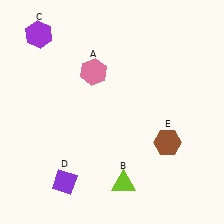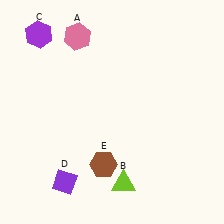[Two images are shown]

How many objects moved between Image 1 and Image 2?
2 objects moved between the two images.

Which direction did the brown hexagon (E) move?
The brown hexagon (E) moved left.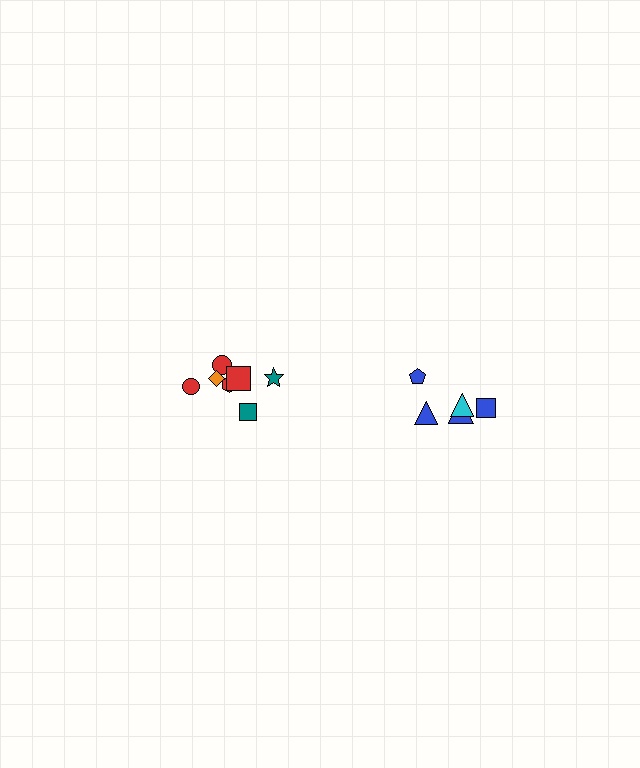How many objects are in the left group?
There are 7 objects.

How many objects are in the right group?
There are 5 objects.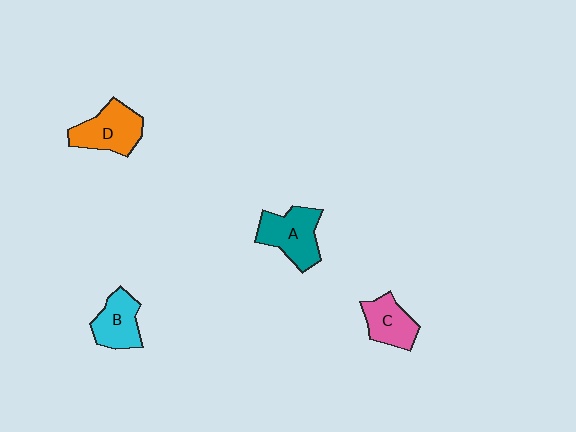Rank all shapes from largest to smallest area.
From largest to smallest: A (teal), D (orange), B (cyan), C (pink).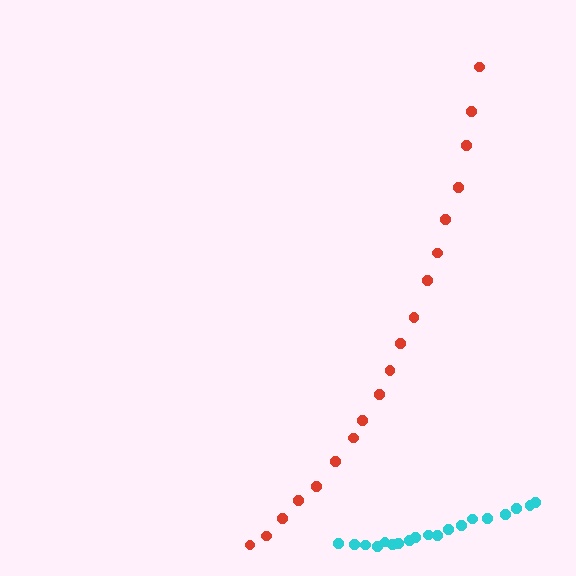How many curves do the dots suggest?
There are 2 distinct paths.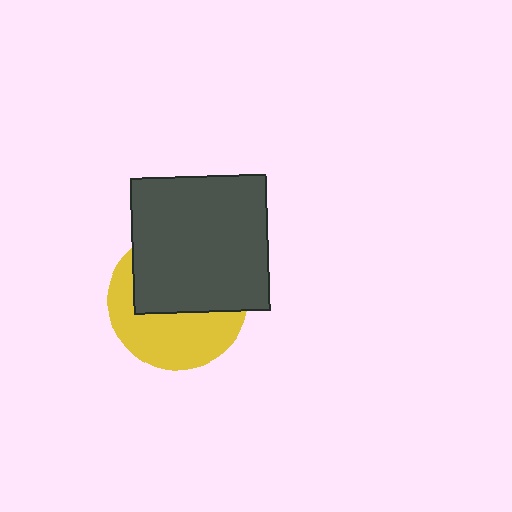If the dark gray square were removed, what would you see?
You would see the complete yellow circle.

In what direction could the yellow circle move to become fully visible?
The yellow circle could move down. That would shift it out from behind the dark gray square entirely.